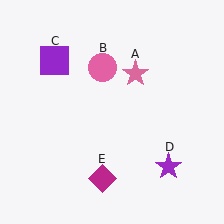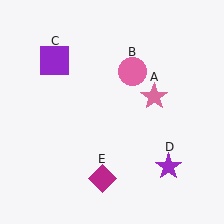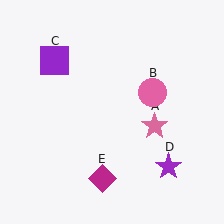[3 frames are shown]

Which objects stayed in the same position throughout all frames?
Purple square (object C) and purple star (object D) and magenta diamond (object E) remained stationary.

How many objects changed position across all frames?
2 objects changed position: pink star (object A), pink circle (object B).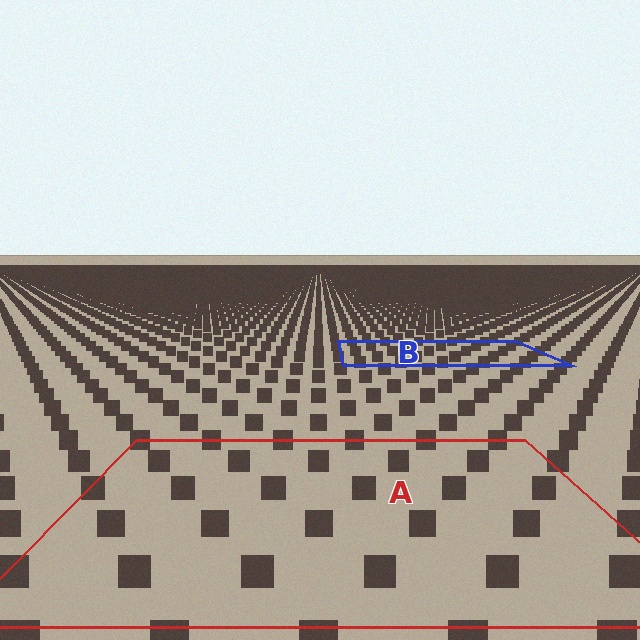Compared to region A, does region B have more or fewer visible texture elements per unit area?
Region B has more texture elements per unit area — they are packed more densely because it is farther away.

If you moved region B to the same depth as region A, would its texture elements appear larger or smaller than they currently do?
They would appear larger. At a closer depth, the same texture elements are projected at a bigger on-screen size.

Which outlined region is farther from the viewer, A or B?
Region B is farther from the viewer — the texture elements inside it appear smaller and more densely packed.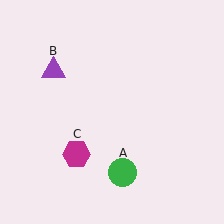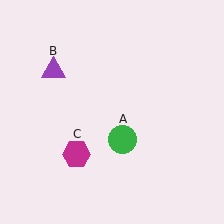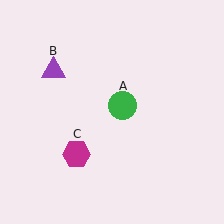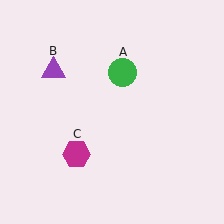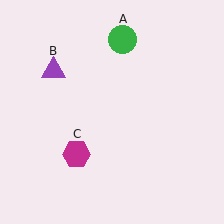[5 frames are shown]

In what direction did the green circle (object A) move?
The green circle (object A) moved up.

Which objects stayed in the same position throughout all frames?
Purple triangle (object B) and magenta hexagon (object C) remained stationary.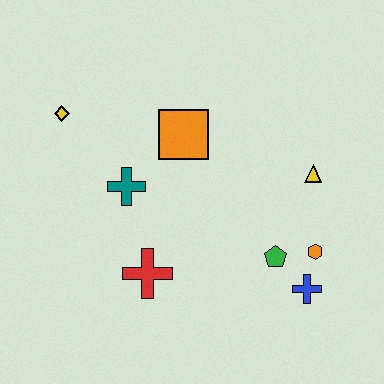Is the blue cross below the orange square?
Yes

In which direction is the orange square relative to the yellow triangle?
The orange square is to the left of the yellow triangle.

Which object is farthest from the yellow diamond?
The blue cross is farthest from the yellow diamond.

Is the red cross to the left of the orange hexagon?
Yes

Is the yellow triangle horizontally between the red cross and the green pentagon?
No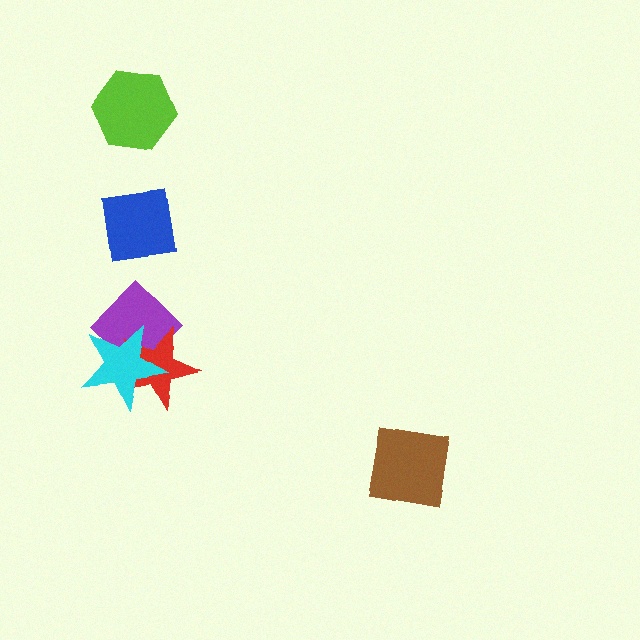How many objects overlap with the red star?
2 objects overlap with the red star.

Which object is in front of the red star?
The cyan star is in front of the red star.